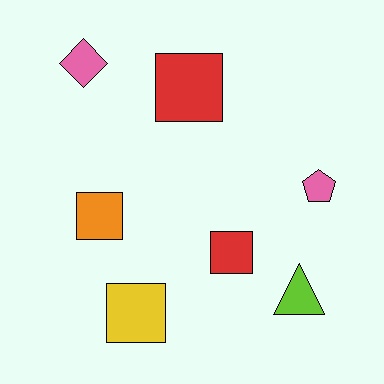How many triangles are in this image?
There is 1 triangle.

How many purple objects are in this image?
There are no purple objects.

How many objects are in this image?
There are 7 objects.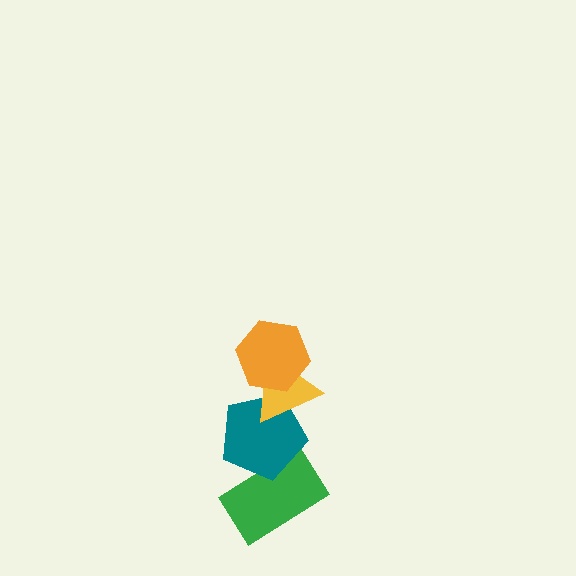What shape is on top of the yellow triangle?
The orange hexagon is on top of the yellow triangle.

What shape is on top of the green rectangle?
The teal pentagon is on top of the green rectangle.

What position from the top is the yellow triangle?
The yellow triangle is 2nd from the top.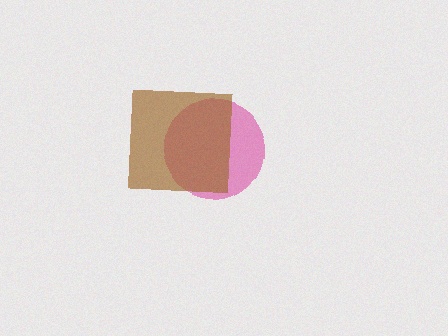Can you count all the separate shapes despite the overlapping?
Yes, there are 2 separate shapes.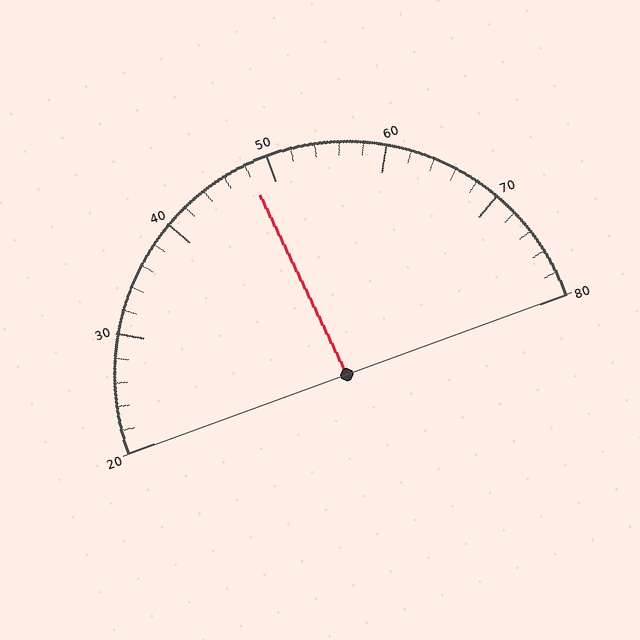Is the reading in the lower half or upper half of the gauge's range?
The reading is in the lower half of the range (20 to 80).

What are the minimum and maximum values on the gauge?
The gauge ranges from 20 to 80.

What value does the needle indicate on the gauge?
The needle indicates approximately 48.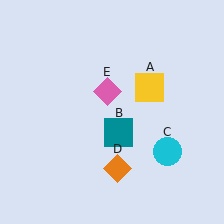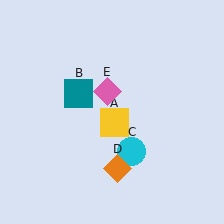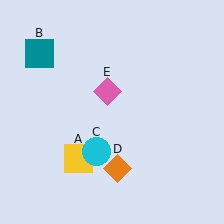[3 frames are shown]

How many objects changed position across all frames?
3 objects changed position: yellow square (object A), teal square (object B), cyan circle (object C).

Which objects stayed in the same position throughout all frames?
Orange diamond (object D) and pink diamond (object E) remained stationary.